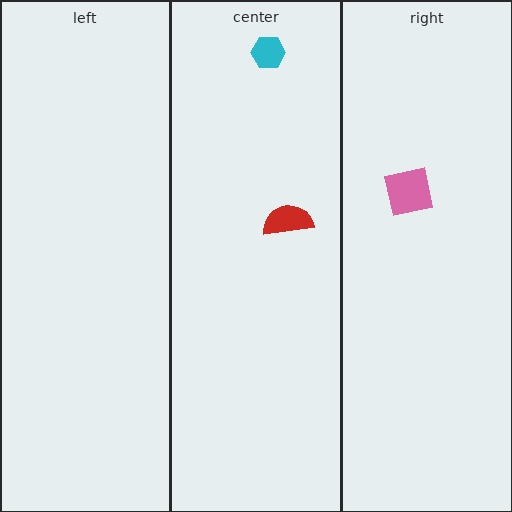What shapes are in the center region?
The cyan hexagon, the red semicircle.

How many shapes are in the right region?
1.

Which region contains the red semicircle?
The center region.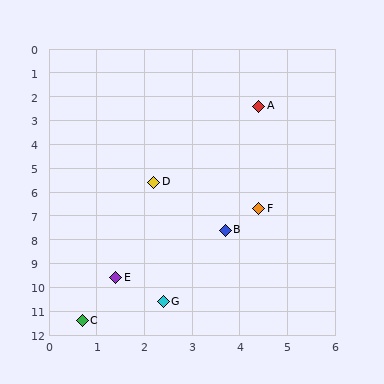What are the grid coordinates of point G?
Point G is at approximately (2.4, 10.6).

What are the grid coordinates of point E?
Point E is at approximately (1.4, 9.6).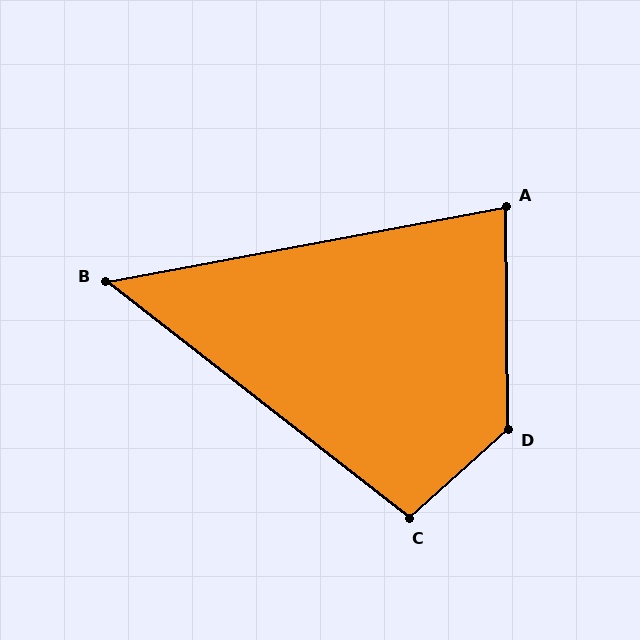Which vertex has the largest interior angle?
D, at approximately 131 degrees.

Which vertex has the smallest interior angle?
B, at approximately 49 degrees.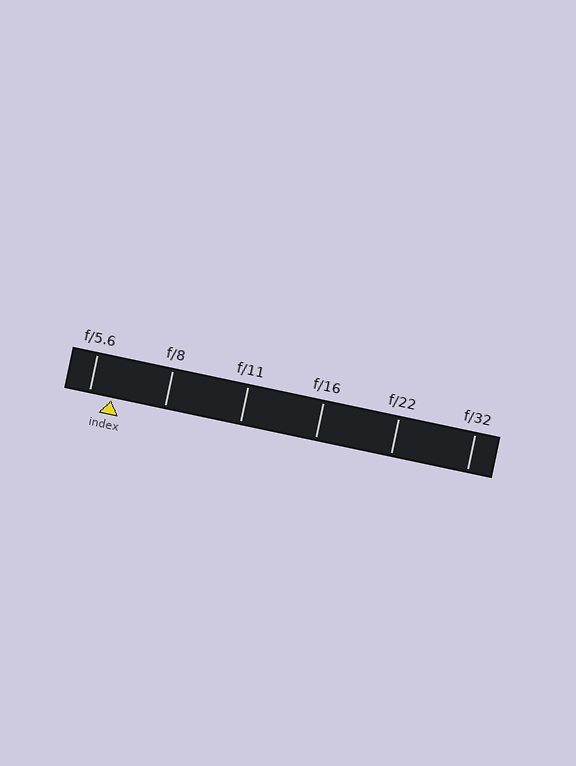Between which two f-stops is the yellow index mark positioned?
The index mark is between f/5.6 and f/8.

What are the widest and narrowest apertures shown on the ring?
The widest aperture shown is f/5.6 and the narrowest is f/32.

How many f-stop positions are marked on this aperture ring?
There are 6 f-stop positions marked.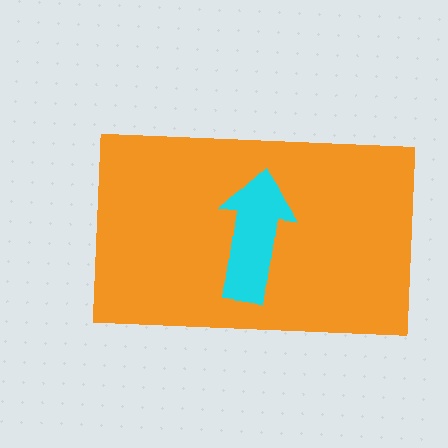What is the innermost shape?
The cyan arrow.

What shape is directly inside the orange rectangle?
The cyan arrow.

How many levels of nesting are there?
2.